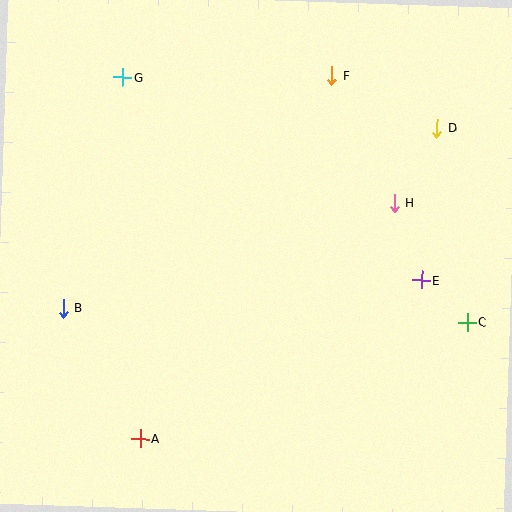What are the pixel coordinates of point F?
Point F is at (332, 76).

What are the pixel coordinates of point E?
Point E is at (422, 280).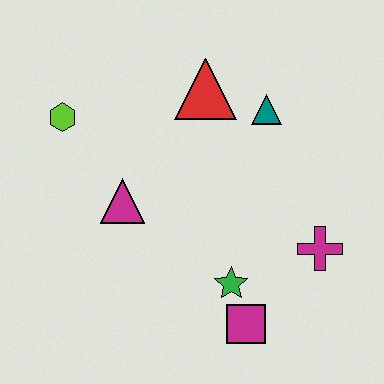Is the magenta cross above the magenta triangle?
No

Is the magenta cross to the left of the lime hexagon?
No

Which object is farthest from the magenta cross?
The lime hexagon is farthest from the magenta cross.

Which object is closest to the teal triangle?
The red triangle is closest to the teal triangle.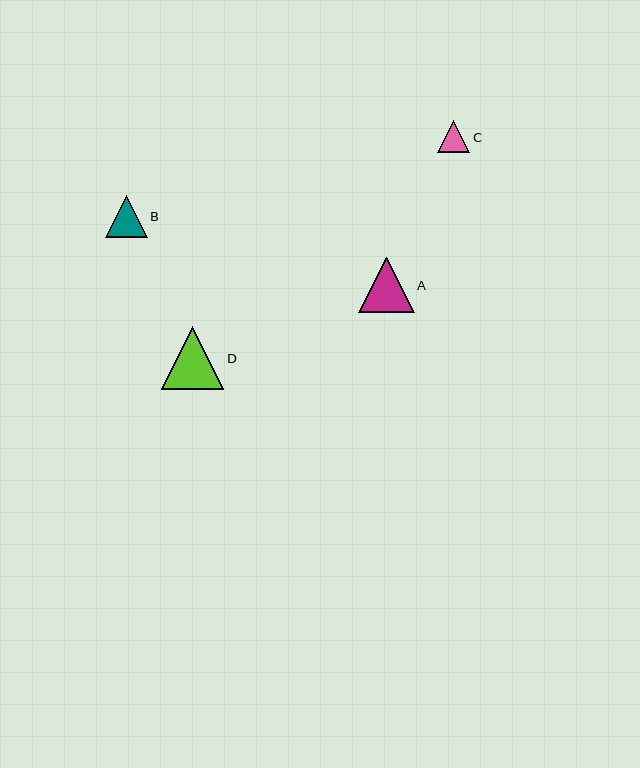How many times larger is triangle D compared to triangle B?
Triangle D is approximately 1.5 times the size of triangle B.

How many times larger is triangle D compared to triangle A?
Triangle D is approximately 1.1 times the size of triangle A.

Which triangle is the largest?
Triangle D is the largest with a size of approximately 63 pixels.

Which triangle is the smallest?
Triangle C is the smallest with a size of approximately 32 pixels.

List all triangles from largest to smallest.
From largest to smallest: D, A, B, C.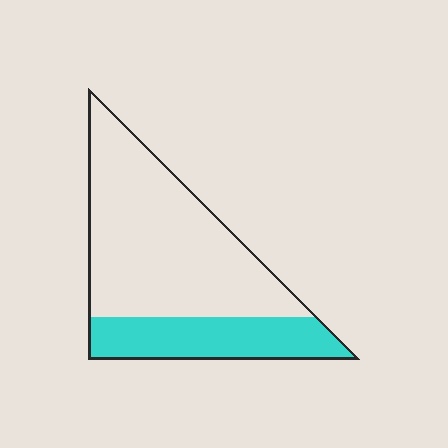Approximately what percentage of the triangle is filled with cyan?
Approximately 30%.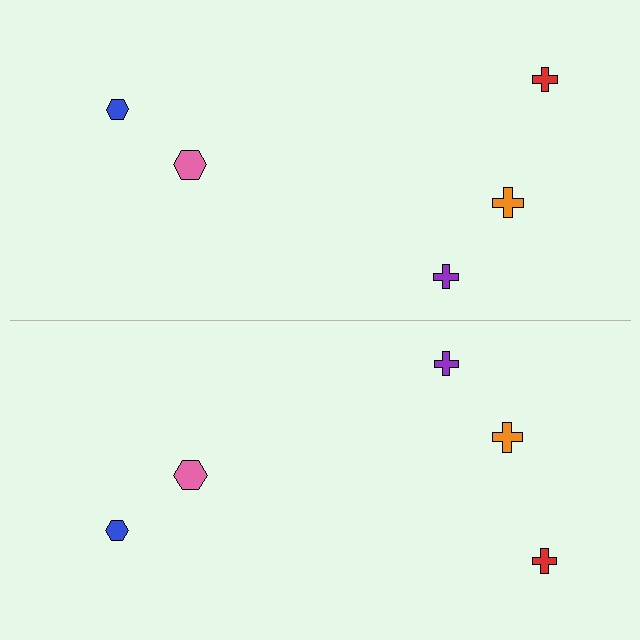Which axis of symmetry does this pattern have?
The pattern has a horizontal axis of symmetry running through the center of the image.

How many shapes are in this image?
There are 10 shapes in this image.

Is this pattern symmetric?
Yes, this pattern has bilateral (reflection) symmetry.